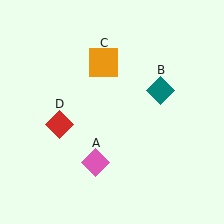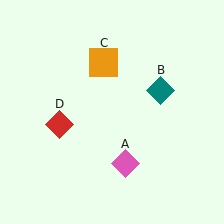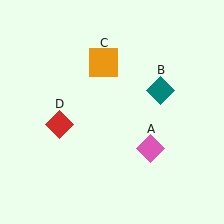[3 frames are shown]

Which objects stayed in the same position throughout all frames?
Teal diamond (object B) and orange square (object C) and red diamond (object D) remained stationary.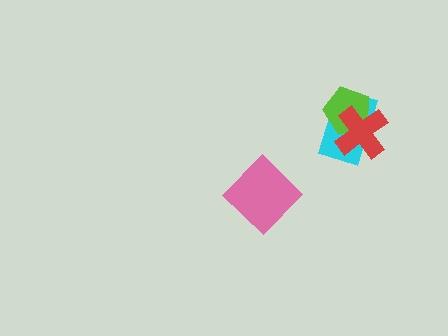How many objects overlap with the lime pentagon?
2 objects overlap with the lime pentagon.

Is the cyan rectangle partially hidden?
Yes, it is partially covered by another shape.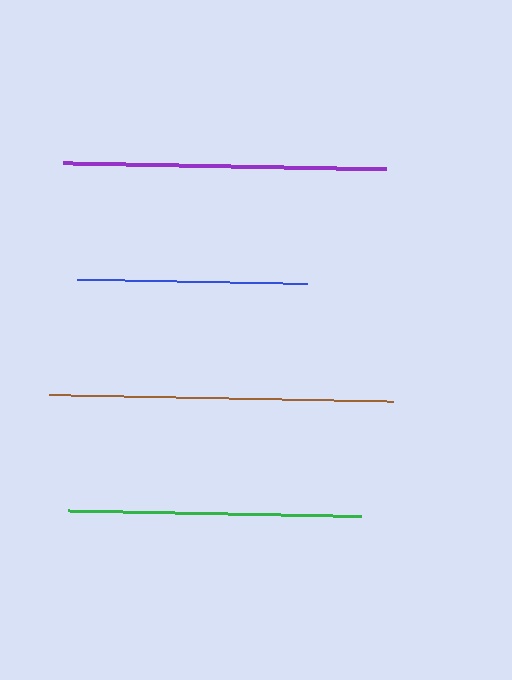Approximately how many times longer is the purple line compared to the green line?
The purple line is approximately 1.1 times the length of the green line.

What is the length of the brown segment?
The brown segment is approximately 344 pixels long.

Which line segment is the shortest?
The blue line is the shortest at approximately 230 pixels.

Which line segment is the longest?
The brown line is the longest at approximately 344 pixels.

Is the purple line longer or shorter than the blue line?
The purple line is longer than the blue line.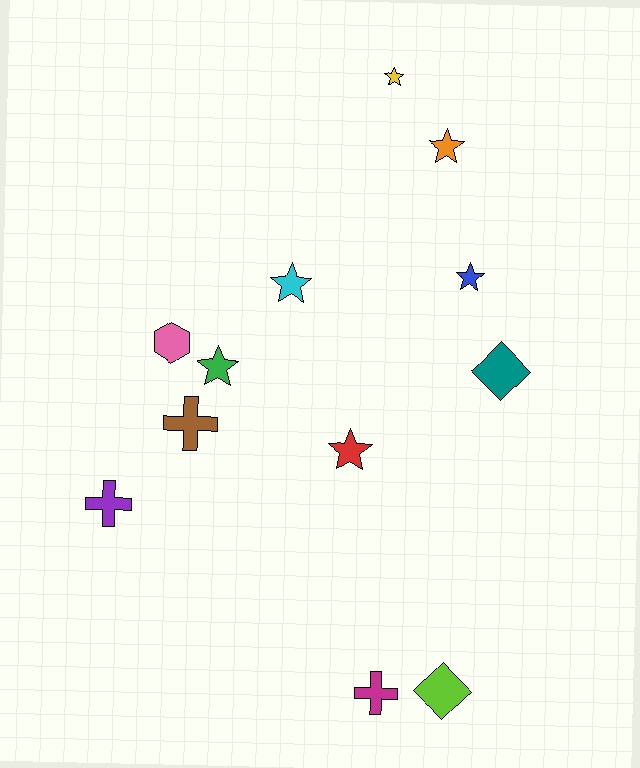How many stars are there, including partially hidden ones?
There are 6 stars.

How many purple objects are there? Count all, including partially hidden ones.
There is 1 purple object.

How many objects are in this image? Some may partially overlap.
There are 12 objects.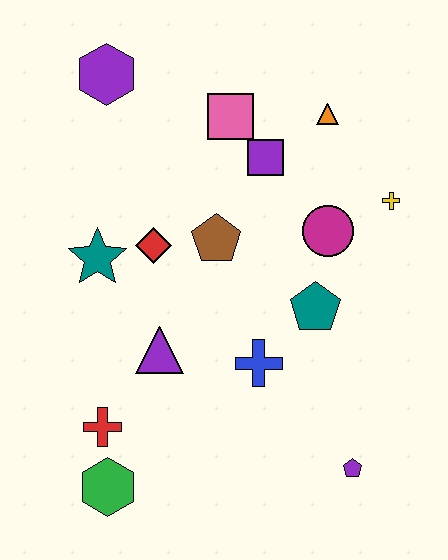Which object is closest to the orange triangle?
The purple square is closest to the orange triangle.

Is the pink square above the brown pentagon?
Yes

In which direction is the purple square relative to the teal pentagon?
The purple square is above the teal pentagon.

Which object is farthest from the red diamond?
The purple pentagon is farthest from the red diamond.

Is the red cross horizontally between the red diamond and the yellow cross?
No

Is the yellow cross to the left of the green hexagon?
No